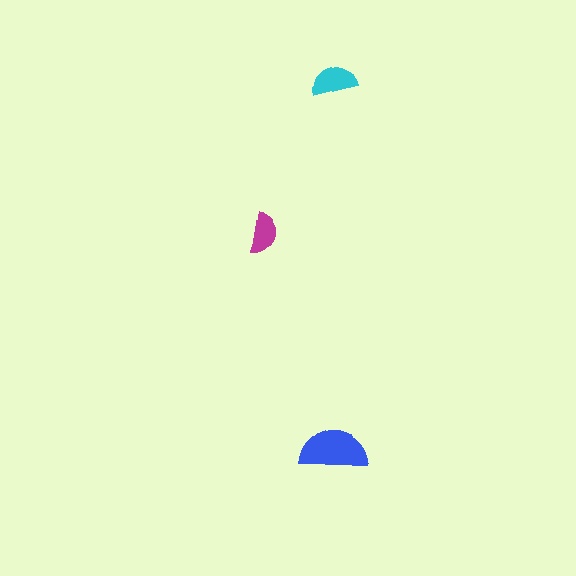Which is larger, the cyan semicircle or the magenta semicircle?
The cyan one.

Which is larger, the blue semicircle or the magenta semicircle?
The blue one.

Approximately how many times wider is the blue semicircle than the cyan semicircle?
About 1.5 times wider.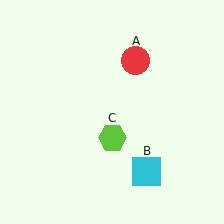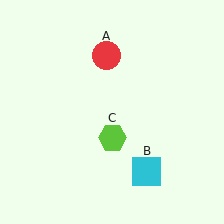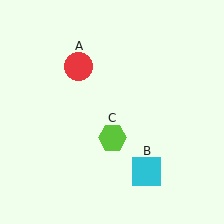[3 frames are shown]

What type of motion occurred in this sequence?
The red circle (object A) rotated counterclockwise around the center of the scene.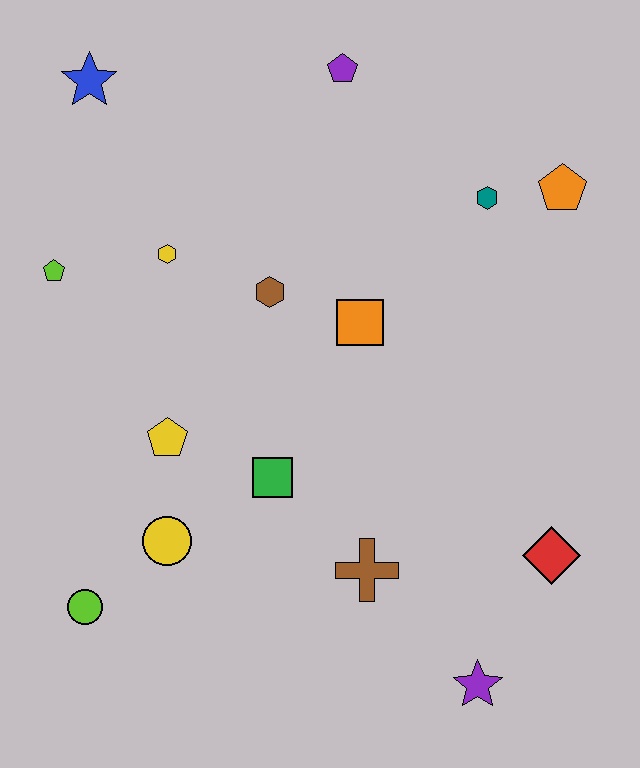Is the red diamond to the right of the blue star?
Yes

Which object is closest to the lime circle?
The yellow circle is closest to the lime circle.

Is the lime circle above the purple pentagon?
No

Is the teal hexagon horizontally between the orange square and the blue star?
No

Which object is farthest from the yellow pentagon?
The orange pentagon is farthest from the yellow pentagon.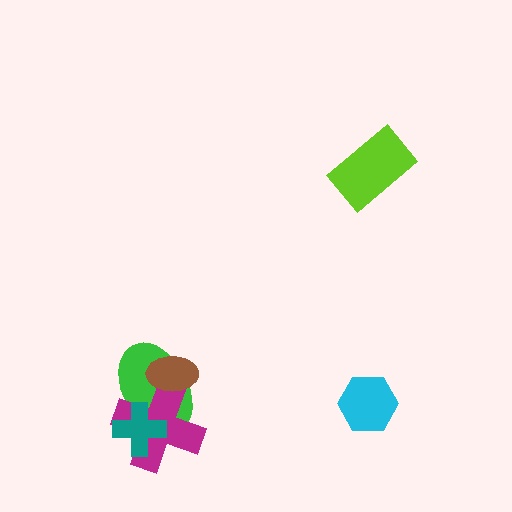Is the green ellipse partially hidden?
Yes, it is partially covered by another shape.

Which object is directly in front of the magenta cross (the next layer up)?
The brown ellipse is directly in front of the magenta cross.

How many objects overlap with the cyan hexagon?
0 objects overlap with the cyan hexagon.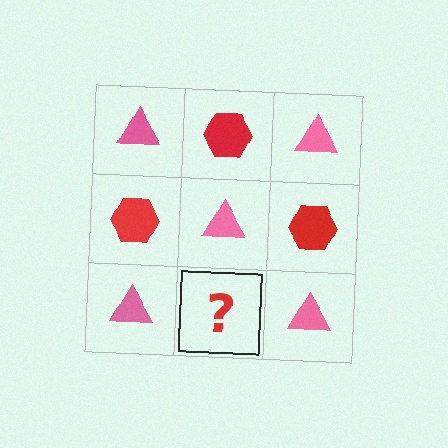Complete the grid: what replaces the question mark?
The question mark should be replaced with a red hexagon.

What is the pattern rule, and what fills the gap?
The rule is that it alternates pink triangle and red hexagon in a checkerboard pattern. The gap should be filled with a red hexagon.